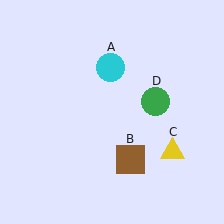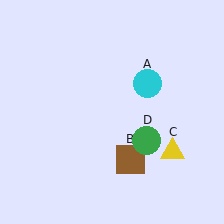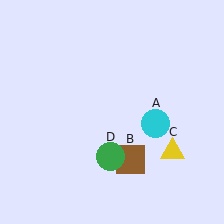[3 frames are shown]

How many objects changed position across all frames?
2 objects changed position: cyan circle (object A), green circle (object D).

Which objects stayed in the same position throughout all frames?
Brown square (object B) and yellow triangle (object C) remained stationary.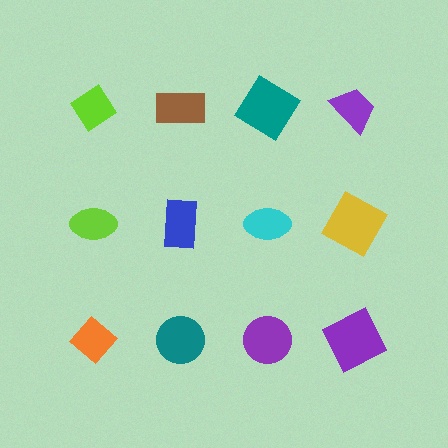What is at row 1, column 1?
A lime diamond.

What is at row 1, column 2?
A brown rectangle.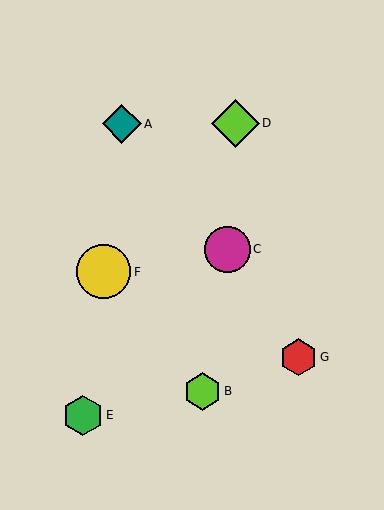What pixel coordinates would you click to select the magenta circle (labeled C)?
Click at (228, 249) to select the magenta circle C.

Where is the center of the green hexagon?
The center of the green hexagon is at (83, 415).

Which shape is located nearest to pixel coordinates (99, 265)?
The yellow circle (labeled F) at (104, 272) is nearest to that location.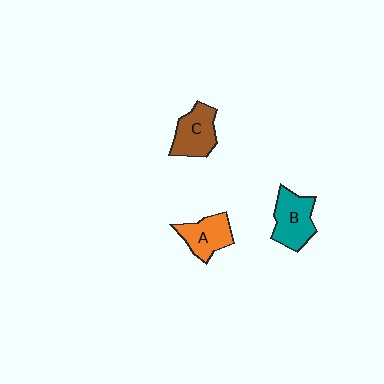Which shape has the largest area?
Shape B (teal).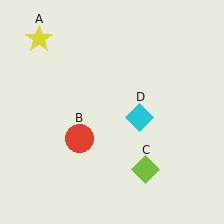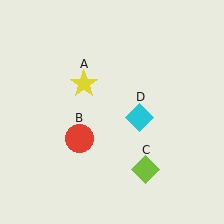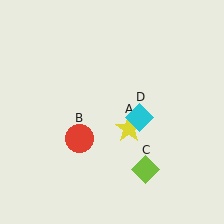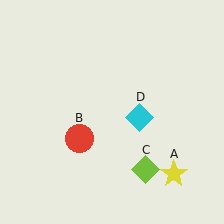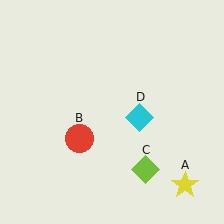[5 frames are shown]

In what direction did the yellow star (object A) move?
The yellow star (object A) moved down and to the right.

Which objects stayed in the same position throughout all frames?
Red circle (object B) and lime diamond (object C) and cyan diamond (object D) remained stationary.